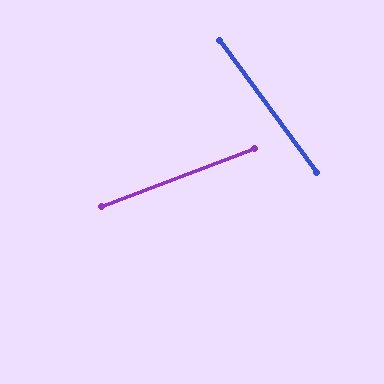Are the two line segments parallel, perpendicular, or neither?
Neither parallel nor perpendicular — they differ by about 74°.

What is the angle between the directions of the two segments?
Approximately 74 degrees.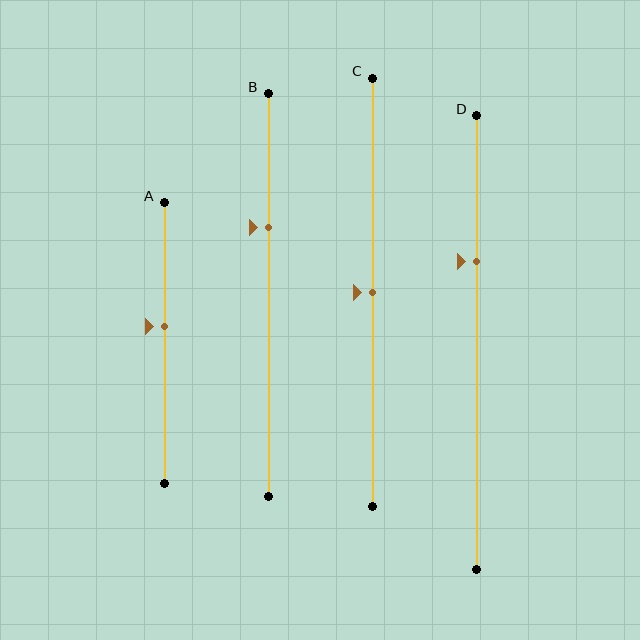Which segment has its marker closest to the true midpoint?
Segment C has its marker closest to the true midpoint.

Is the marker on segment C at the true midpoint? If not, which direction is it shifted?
Yes, the marker on segment C is at the true midpoint.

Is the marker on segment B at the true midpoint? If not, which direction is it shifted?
No, the marker on segment B is shifted upward by about 17% of the segment length.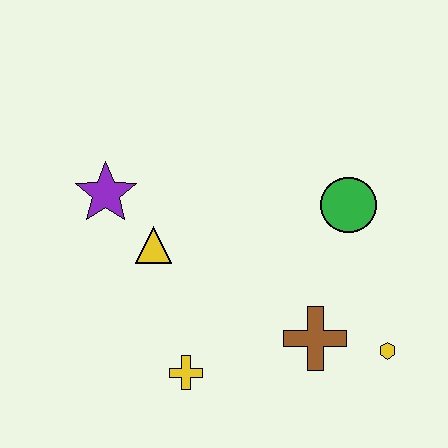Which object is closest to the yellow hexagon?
The brown cross is closest to the yellow hexagon.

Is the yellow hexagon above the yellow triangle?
No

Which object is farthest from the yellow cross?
The green circle is farthest from the yellow cross.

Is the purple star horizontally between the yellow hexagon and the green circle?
No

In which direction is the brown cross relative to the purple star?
The brown cross is to the right of the purple star.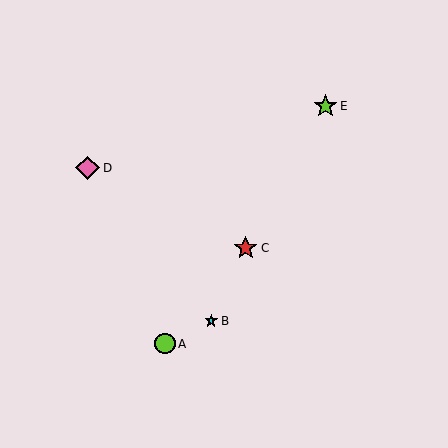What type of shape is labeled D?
Shape D is a pink diamond.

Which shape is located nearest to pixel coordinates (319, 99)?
The lime star (labeled E) at (325, 106) is nearest to that location.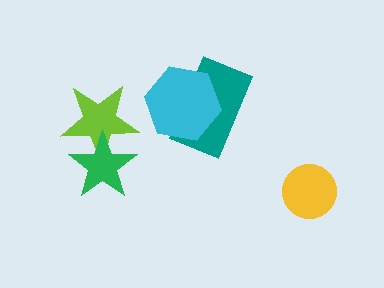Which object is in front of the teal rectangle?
The cyan hexagon is in front of the teal rectangle.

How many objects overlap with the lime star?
1 object overlaps with the lime star.